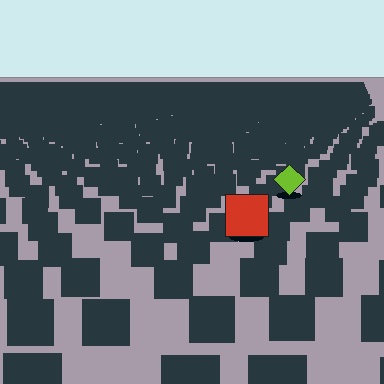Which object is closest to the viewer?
The red square is closest. The texture marks near it are larger and more spread out.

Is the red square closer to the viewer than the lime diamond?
Yes. The red square is closer — you can tell from the texture gradient: the ground texture is coarser near it.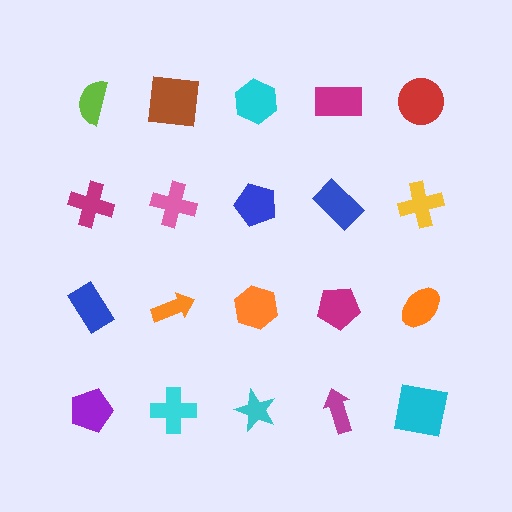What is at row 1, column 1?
A lime semicircle.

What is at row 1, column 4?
A magenta rectangle.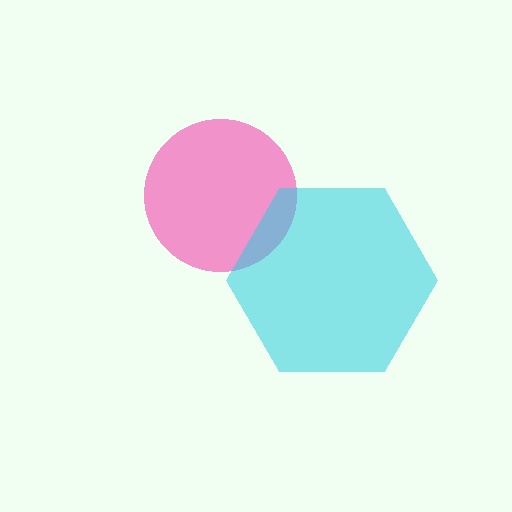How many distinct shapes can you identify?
There are 2 distinct shapes: a pink circle, a cyan hexagon.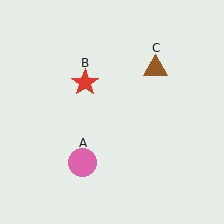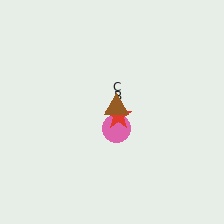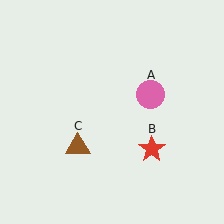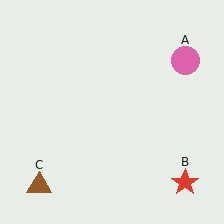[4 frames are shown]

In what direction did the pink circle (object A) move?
The pink circle (object A) moved up and to the right.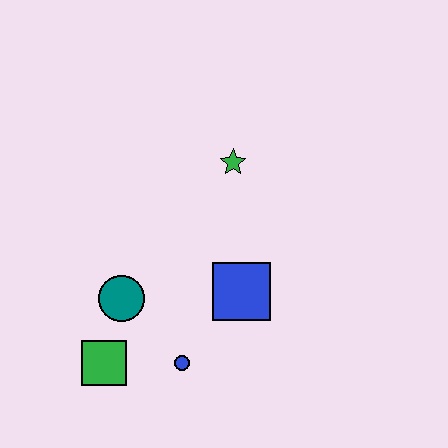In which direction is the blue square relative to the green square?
The blue square is to the right of the green square.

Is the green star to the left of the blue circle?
No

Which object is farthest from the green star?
The green square is farthest from the green star.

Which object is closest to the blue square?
The blue circle is closest to the blue square.